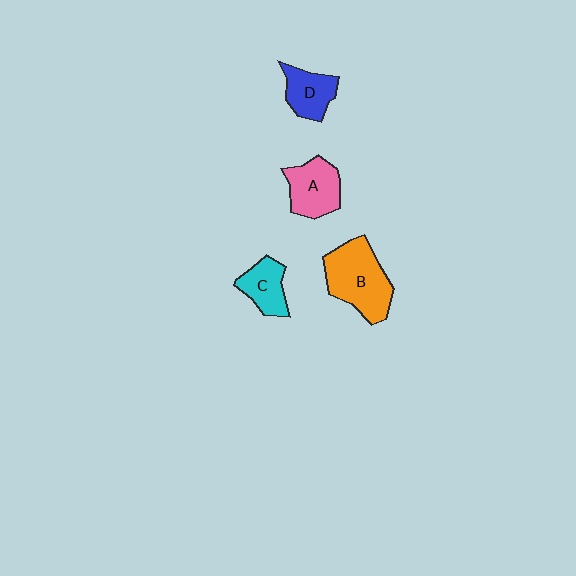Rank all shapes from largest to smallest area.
From largest to smallest: B (orange), A (pink), D (blue), C (cyan).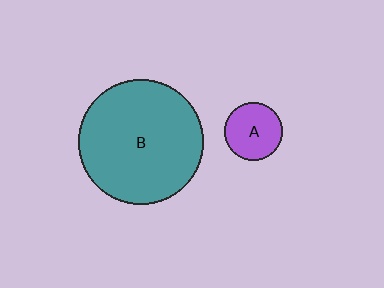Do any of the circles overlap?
No, none of the circles overlap.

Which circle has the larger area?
Circle B (teal).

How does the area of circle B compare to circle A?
Approximately 4.7 times.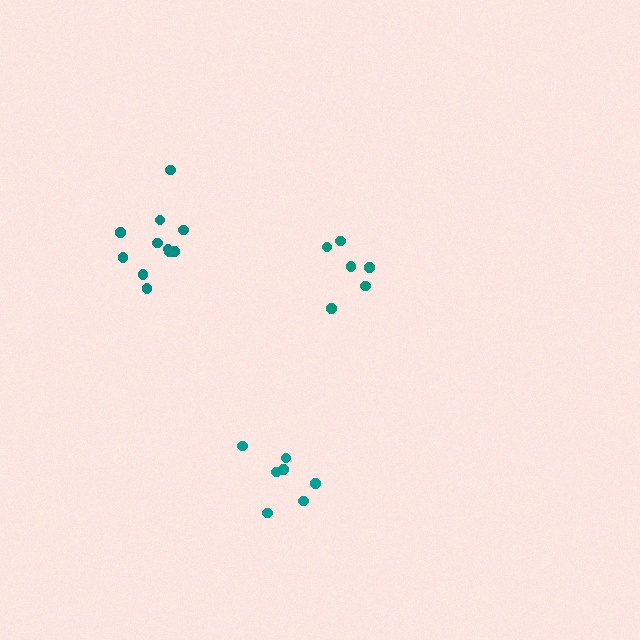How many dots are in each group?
Group 1: 6 dots, Group 2: 11 dots, Group 3: 7 dots (24 total).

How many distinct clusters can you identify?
There are 3 distinct clusters.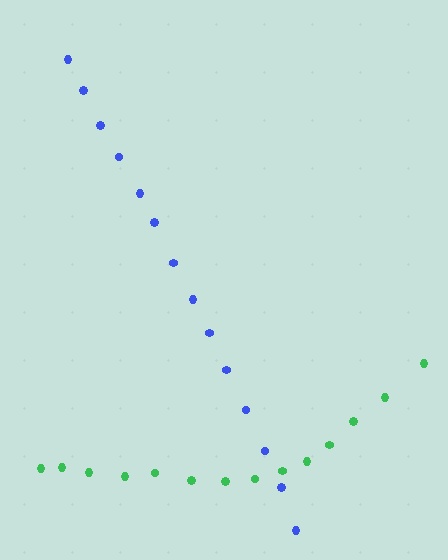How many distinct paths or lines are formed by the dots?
There are 2 distinct paths.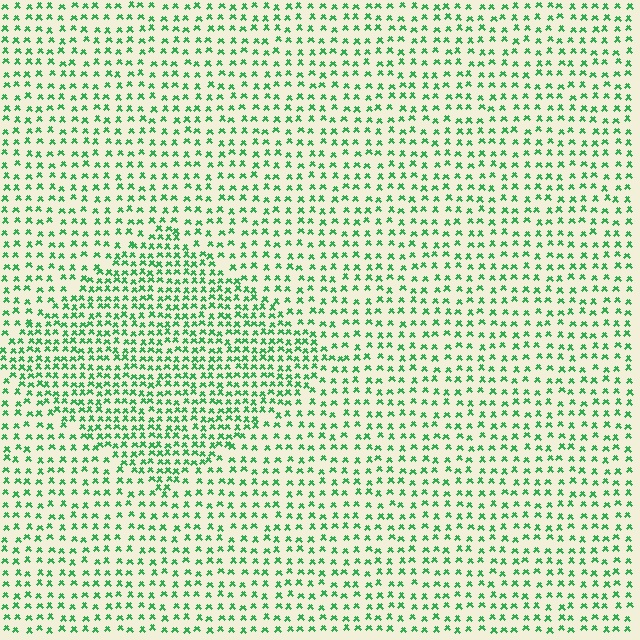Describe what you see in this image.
The image contains small green elements arranged at two different densities. A diamond-shaped region is visible where the elements are more densely packed than the surrounding area.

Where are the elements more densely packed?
The elements are more densely packed inside the diamond boundary.